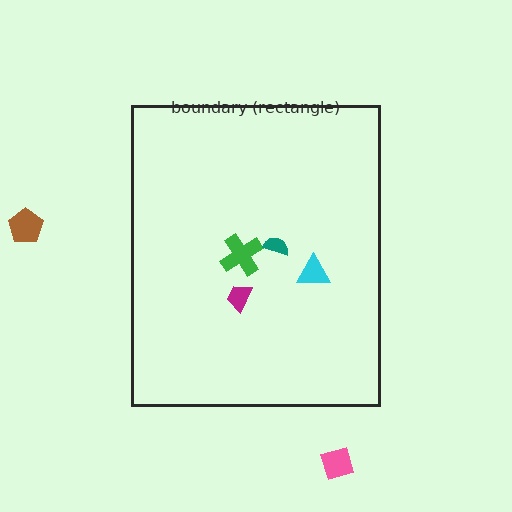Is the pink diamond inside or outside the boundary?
Outside.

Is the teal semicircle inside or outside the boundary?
Inside.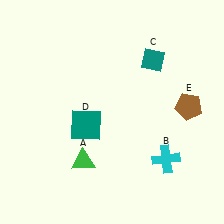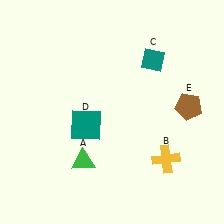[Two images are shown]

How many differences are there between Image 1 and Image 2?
There is 1 difference between the two images.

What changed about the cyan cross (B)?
In Image 1, B is cyan. In Image 2, it changed to yellow.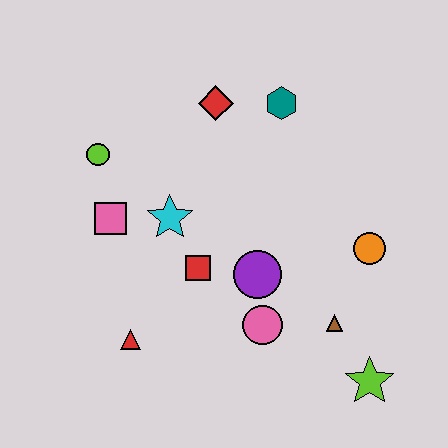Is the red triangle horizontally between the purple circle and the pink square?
Yes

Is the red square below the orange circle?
Yes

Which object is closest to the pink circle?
The purple circle is closest to the pink circle.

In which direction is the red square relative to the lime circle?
The red square is below the lime circle.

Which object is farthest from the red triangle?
The teal hexagon is farthest from the red triangle.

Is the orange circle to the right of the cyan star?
Yes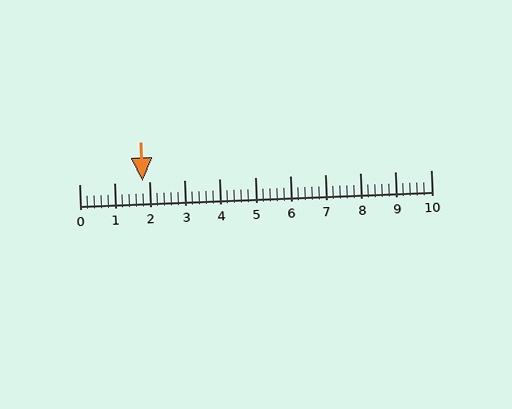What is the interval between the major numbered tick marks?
The major tick marks are spaced 1 units apart.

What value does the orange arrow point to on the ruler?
The orange arrow points to approximately 1.8.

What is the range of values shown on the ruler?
The ruler shows values from 0 to 10.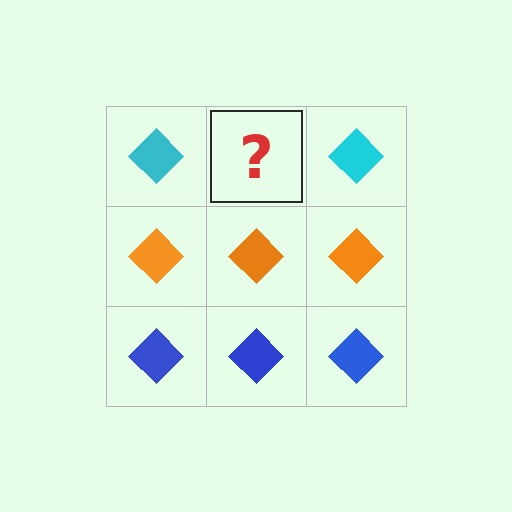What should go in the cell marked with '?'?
The missing cell should contain a cyan diamond.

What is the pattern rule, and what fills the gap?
The rule is that each row has a consistent color. The gap should be filled with a cyan diamond.